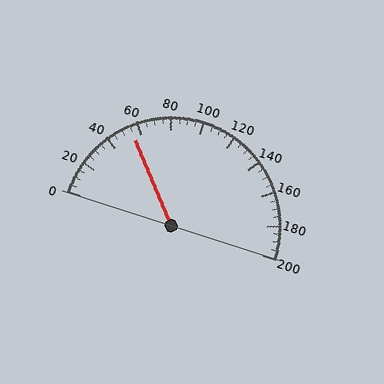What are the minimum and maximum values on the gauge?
The gauge ranges from 0 to 200.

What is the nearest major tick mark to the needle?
The nearest major tick mark is 60.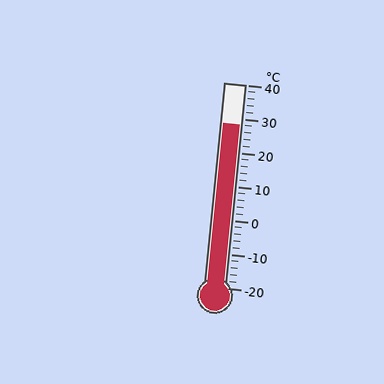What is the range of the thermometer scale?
The thermometer scale ranges from -20°C to 40°C.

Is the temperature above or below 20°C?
The temperature is above 20°C.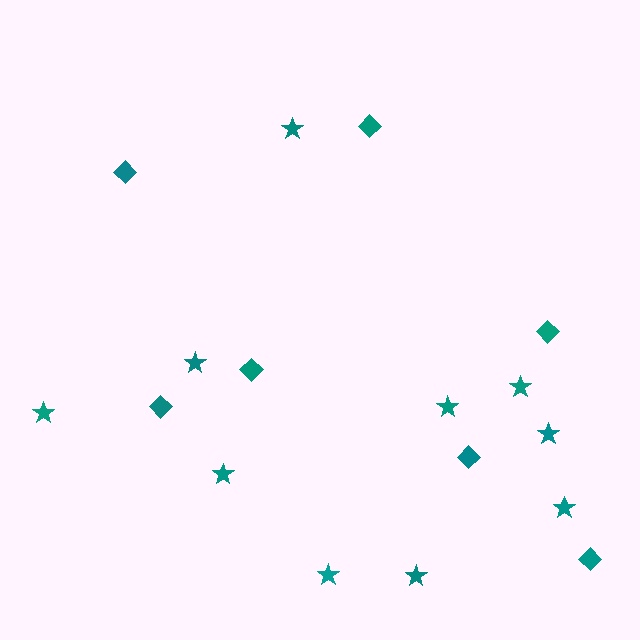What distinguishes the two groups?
There are 2 groups: one group of stars (10) and one group of diamonds (7).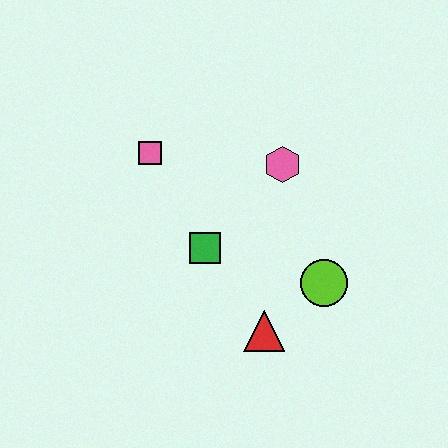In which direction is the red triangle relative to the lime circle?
The red triangle is to the left of the lime circle.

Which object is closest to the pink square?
The green square is closest to the pink square.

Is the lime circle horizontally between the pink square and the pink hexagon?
No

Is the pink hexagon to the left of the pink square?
No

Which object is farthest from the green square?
The lime circle is farthest from the green square.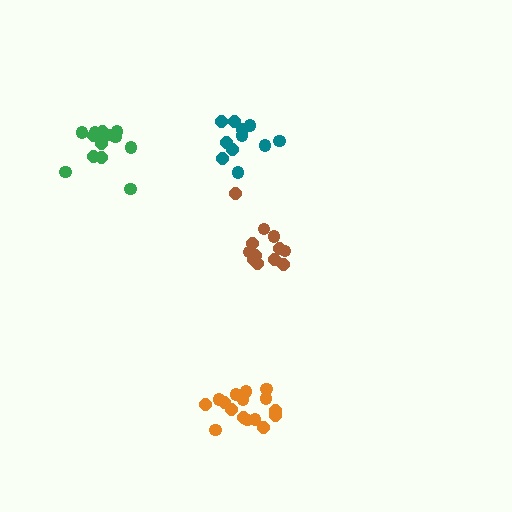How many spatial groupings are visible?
There are 4 spatial groupings.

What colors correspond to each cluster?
The clusters are colored: orange, teal, green, brown.